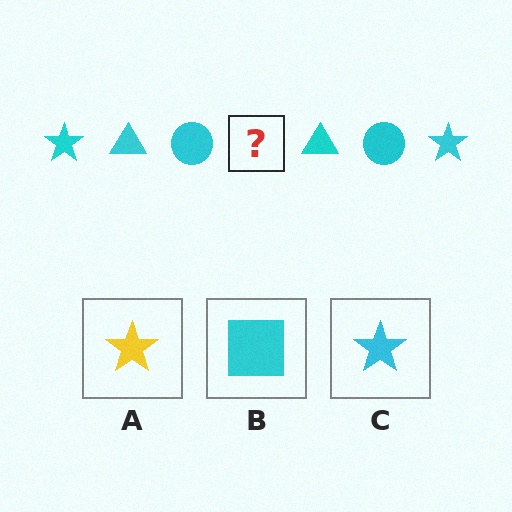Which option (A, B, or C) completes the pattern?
C.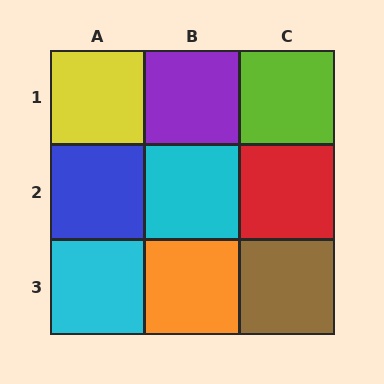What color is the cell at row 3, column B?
Orange.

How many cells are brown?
1 cell is brown.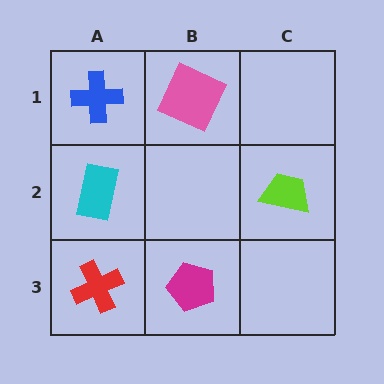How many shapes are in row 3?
2 shapes.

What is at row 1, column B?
A pink square.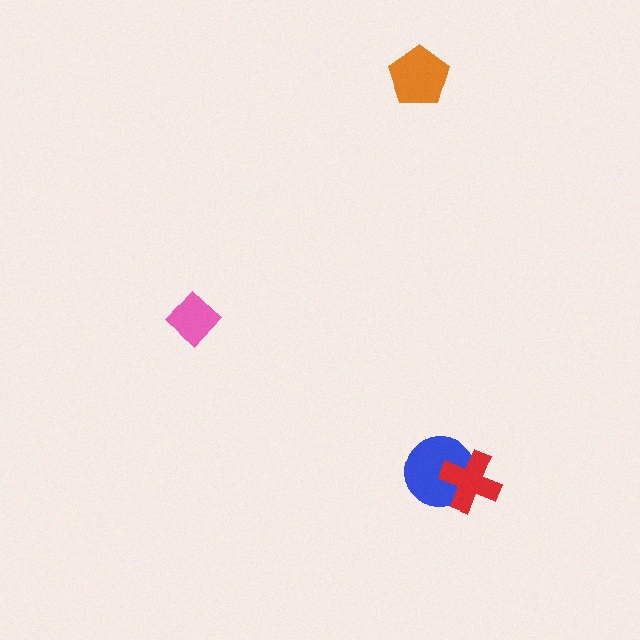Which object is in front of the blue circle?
The red cross is in front of the blue circle.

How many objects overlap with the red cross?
1 object overlaps with the red cross.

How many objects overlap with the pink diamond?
0 objects overlap with the pink diamond.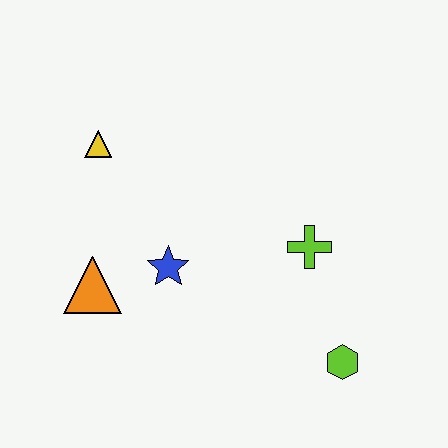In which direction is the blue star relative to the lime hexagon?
The blue star is to the left of the lime hexagon.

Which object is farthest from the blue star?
The lime hexagon is farthest from the blue star.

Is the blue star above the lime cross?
No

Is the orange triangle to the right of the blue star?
No